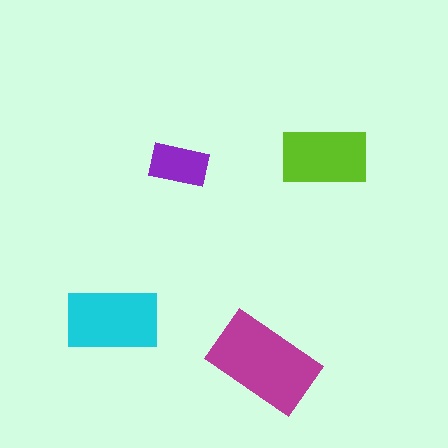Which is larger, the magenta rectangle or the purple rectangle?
The magenta one.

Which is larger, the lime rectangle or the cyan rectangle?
The cyan one.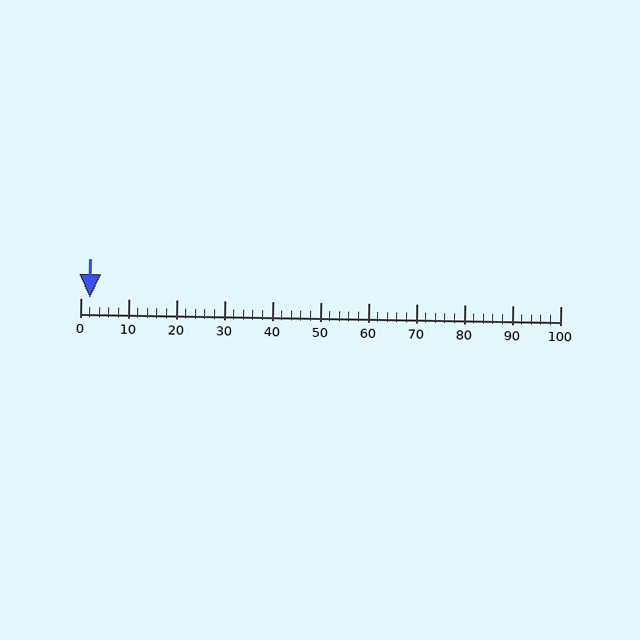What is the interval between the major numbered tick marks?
The major tick marks are spaced 10 units apart.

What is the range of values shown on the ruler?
The ruler shows values from 0 to 100.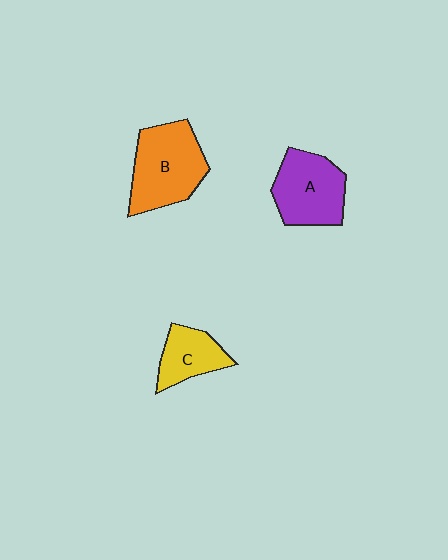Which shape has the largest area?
Shape B (orange).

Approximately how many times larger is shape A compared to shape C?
Approximately 1.5 times.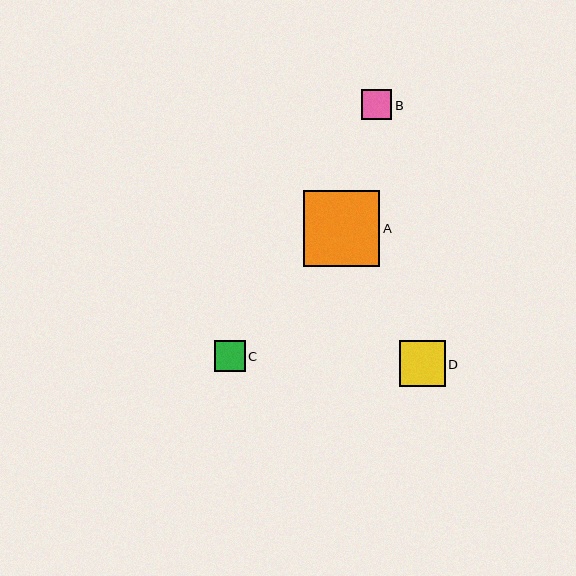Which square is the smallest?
Square B is the smallest with a size of approximately 31 pixels.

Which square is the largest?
Square A is the largest with a size of approximately 76 pixels.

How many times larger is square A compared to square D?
Square A is approximately 1.7 times the size of square D.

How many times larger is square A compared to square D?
Square A is approximately 1.7 times the size of square D.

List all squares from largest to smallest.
From largest to smallest: A, D, C, B.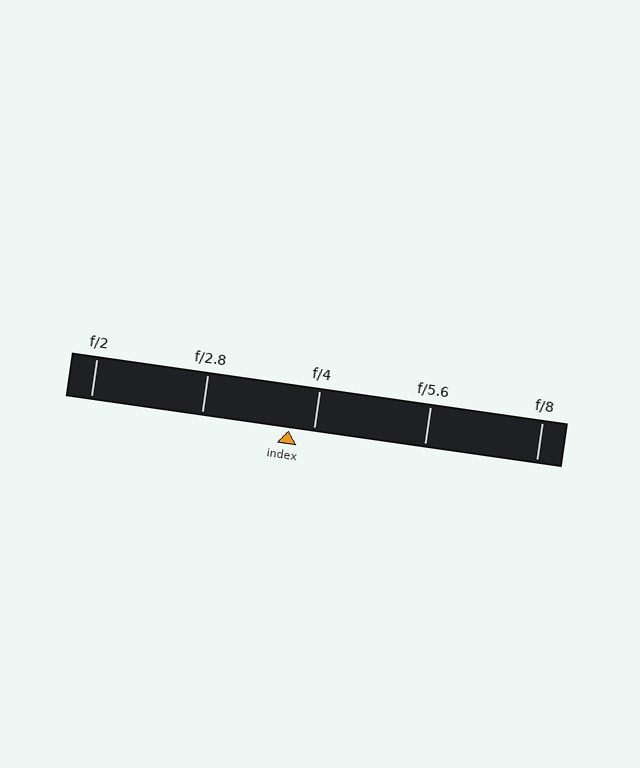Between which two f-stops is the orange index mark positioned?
The index mark is between f/2.8 and f/4.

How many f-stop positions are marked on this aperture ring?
There are 5 f-stop positions marked.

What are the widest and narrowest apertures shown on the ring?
The widest aperture shown is f/2 and the narrowest is f/8.